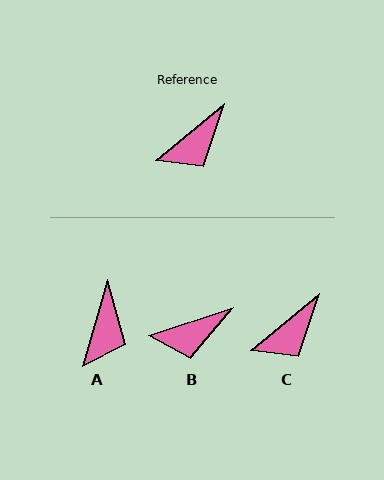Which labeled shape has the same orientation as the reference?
C.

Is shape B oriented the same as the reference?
No, it is off by about 21 degrees.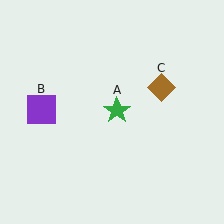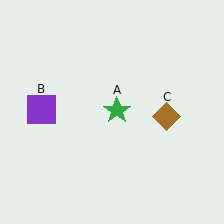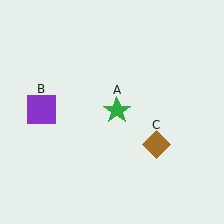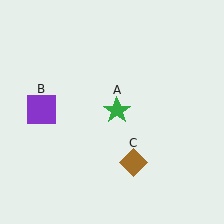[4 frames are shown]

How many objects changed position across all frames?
1 object changed position: brown diamond (object C).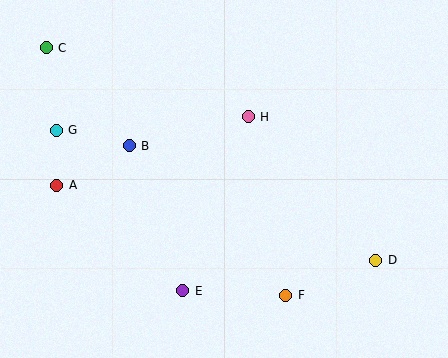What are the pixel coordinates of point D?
Point D is at (376, 260).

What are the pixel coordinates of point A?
Point A is at (57, 185).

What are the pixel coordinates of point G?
Point G is at (56, 130).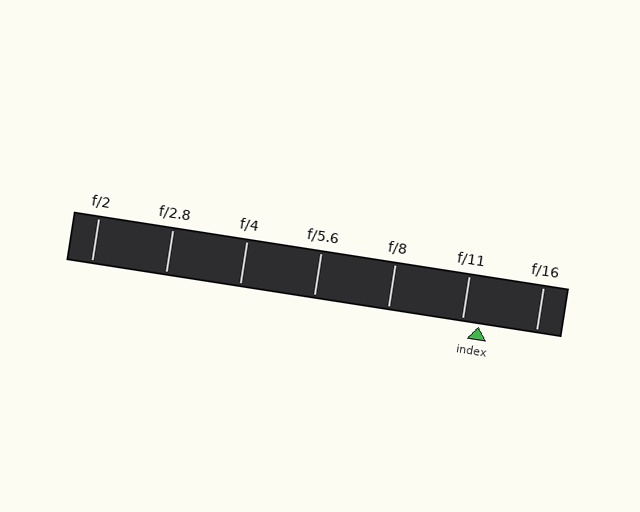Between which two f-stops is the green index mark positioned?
The index mark is between f/11 and f/16.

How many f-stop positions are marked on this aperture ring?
There are 7 f-stop positions marked.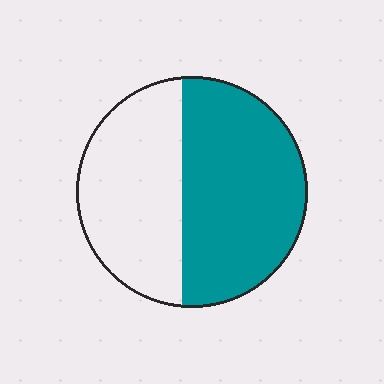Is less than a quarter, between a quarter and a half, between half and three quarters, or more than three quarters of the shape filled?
Between half and three quarters.